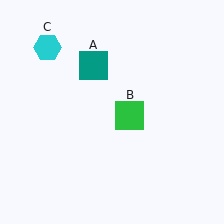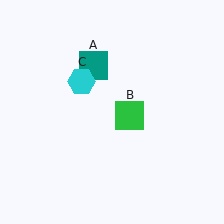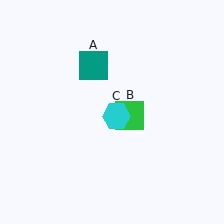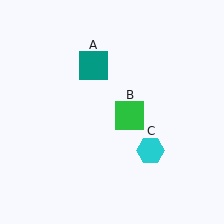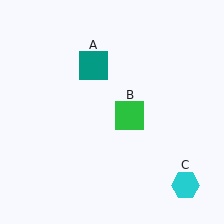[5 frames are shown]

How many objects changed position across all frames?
1 object changed position: cyan hexagon (object C).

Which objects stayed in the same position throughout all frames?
Teal square (object A) and green square (object B) remained stationary.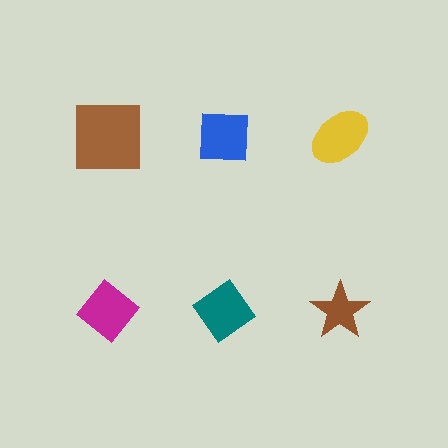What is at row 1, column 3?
A yellow ellipse.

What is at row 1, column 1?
A brown square.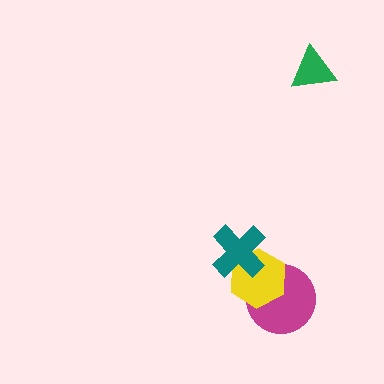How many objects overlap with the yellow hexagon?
2 objects overlap with the yellow hexagon.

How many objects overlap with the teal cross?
1 object overlaps with the teal cross.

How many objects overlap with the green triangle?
0 objects overlap with the green triangle.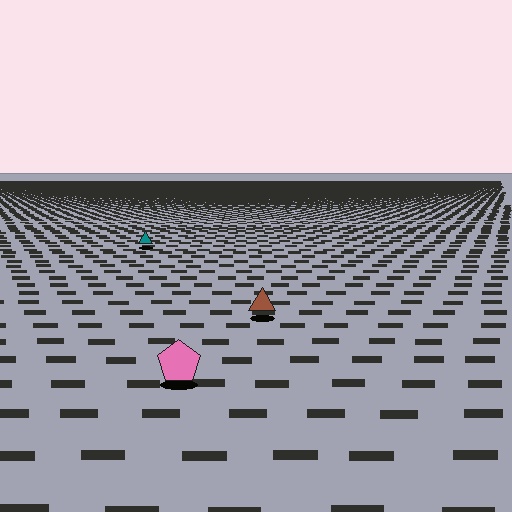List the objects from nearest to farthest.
From nearest to farthest: the pink pentagon, the brown triangle, the teal triangle.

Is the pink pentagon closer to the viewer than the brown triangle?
Yes. The pink pentagon is closer — you can tell from the texture gradient: the ground texture is coarser near it.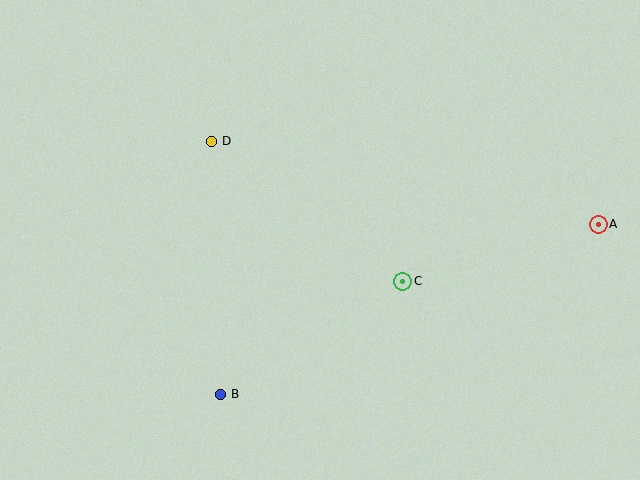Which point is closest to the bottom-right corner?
Point A is closest to the bottom-right corner.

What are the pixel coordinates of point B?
Point B is at (220, 394).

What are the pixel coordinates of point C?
Point C is at (403, 281).